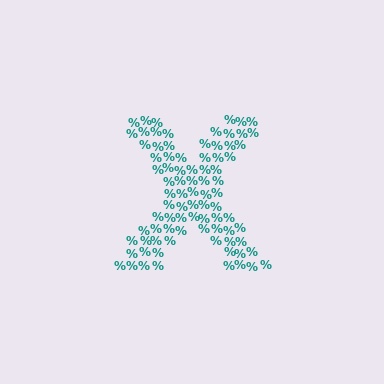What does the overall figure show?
The overall figure shows the letter X.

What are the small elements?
The small elements are percent signs.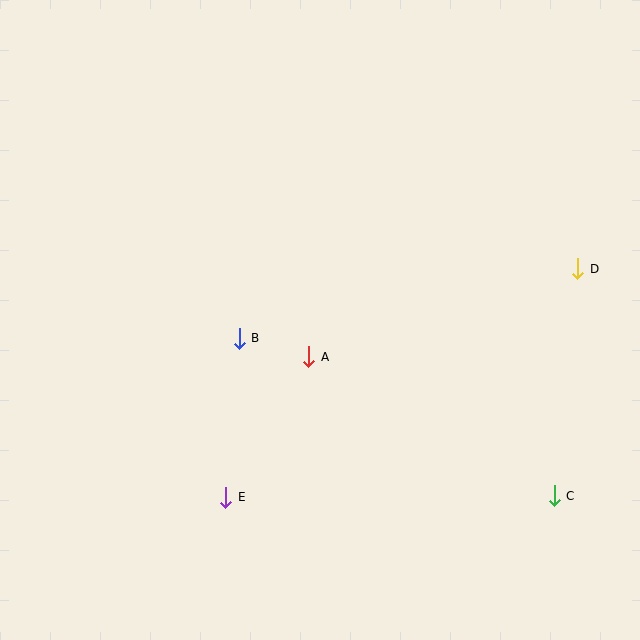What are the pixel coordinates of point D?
Point D is at (578, 269).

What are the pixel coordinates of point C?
Point C is at (554, 496).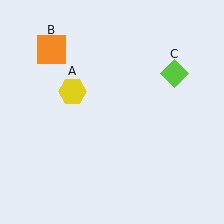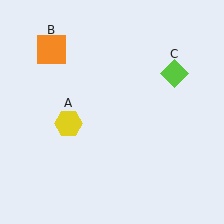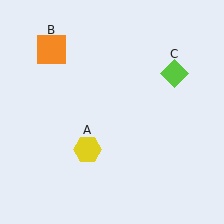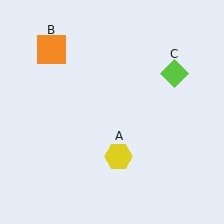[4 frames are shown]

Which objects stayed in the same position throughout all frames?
Orange square (object B) and lime diamond (object C) remained stationary.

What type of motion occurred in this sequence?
The yellow hexagon (object A) rotated counterclockwise around the center of the scene.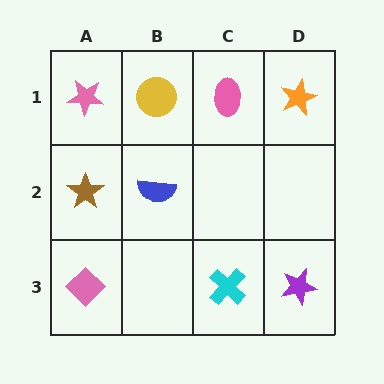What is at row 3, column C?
A cyan cross.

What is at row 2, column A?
A brown star.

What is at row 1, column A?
A pink star.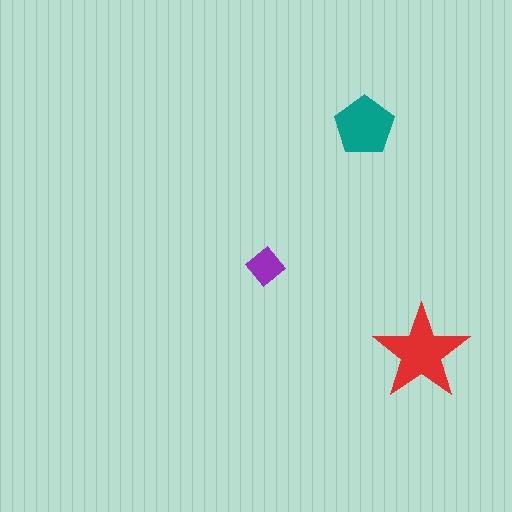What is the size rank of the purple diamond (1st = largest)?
3rd.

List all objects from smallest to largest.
The purple diamond, the teal pentagon, the red star.